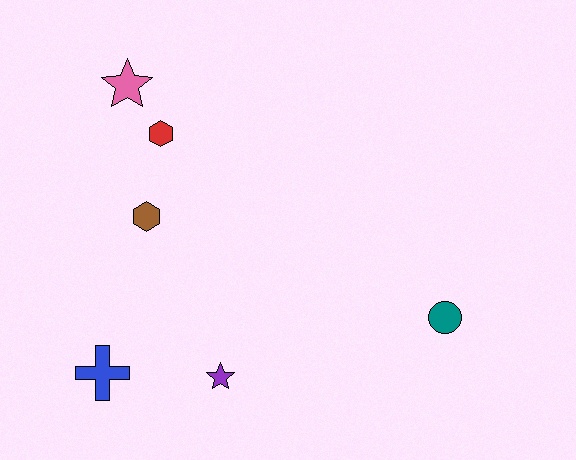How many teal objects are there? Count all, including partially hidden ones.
There is 1 teal object.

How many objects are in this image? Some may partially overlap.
There are 6 objects.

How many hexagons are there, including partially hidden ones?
There are 2 hexagons.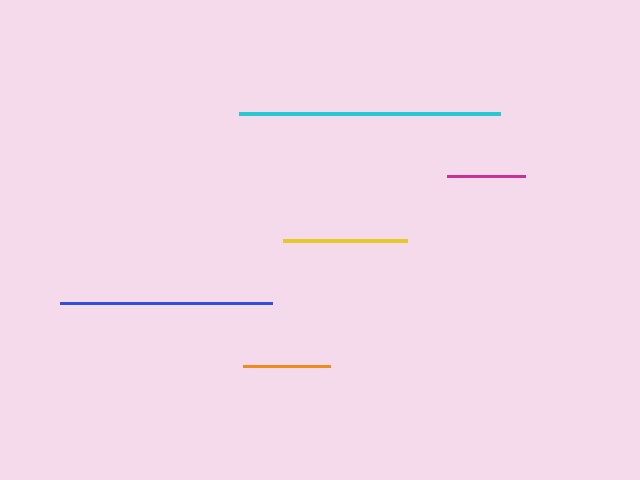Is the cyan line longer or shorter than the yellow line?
The cyan line is longer than the yellow line.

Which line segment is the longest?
The cyan line is the longest at approximately 262 pixels.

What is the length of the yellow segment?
The yellow segment is approximately 124 pixels long.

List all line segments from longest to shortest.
From longest to shortest: cyan, blue, yellow, orange, magenta.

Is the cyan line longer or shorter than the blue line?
The cyan line is longer than the blue line.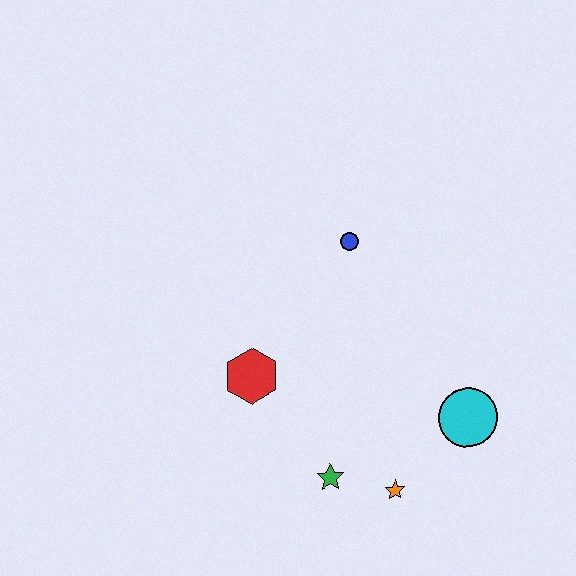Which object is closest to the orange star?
The green star is closest to the orange star.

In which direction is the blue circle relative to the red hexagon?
The blue circle is above the red hexagon.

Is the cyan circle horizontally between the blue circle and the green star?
No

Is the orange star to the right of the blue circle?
Yes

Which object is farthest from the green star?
The blue circle is farthest from the green star.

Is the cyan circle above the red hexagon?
No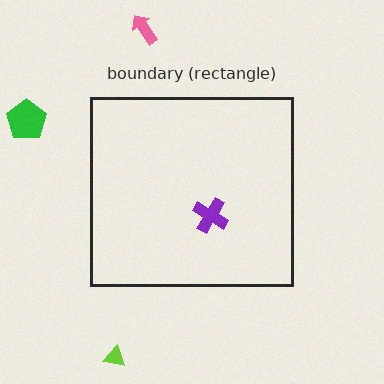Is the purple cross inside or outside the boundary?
Inside.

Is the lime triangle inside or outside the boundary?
Outside.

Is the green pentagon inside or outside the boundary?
Outside.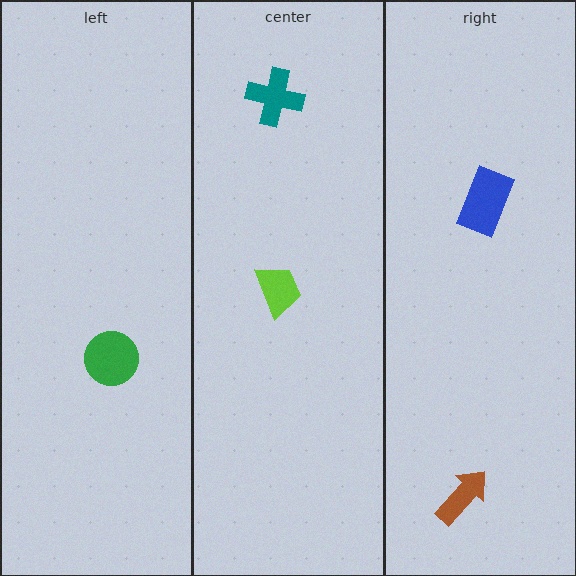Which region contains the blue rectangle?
The right region.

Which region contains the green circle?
The left region.